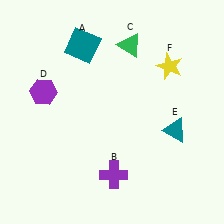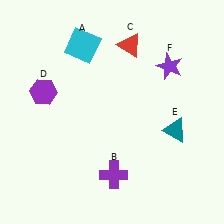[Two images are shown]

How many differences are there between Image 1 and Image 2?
There are 3 differences between the two images.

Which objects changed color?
A changed from teal to cyan. C changed from green to red. F changed from yellow to purple.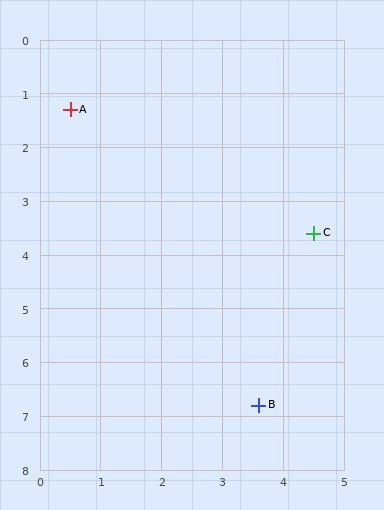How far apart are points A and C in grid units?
Points A and C are about 4.6 grid units apart.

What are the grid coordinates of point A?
Point A is at approximately (0.5, 1.3).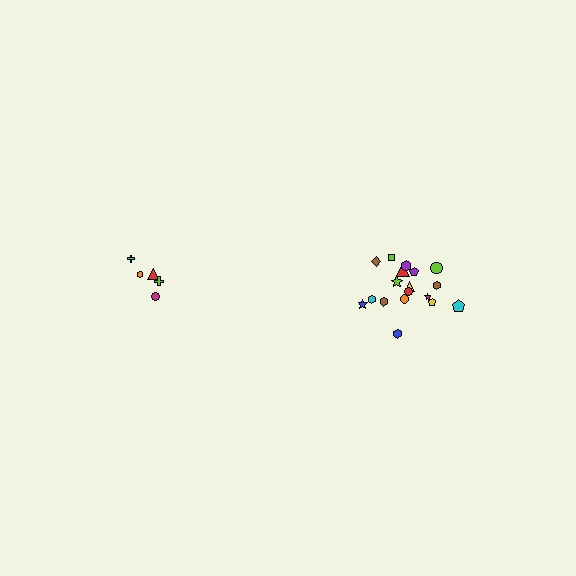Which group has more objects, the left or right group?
The right group.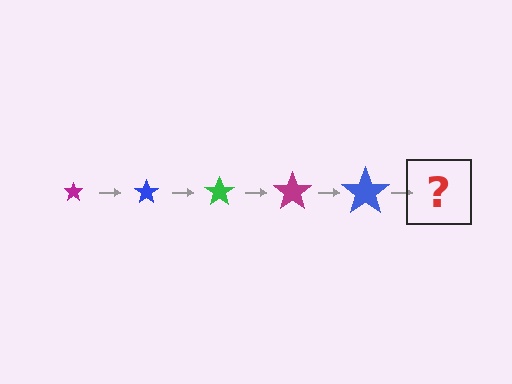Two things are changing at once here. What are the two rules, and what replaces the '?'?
The two rules are that the star grows larger each step and the color cycles through magenta, blue, and green. The '?' should be a green star, larger than the previous one.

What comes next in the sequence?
The next element should be a green star, larger than the previous one.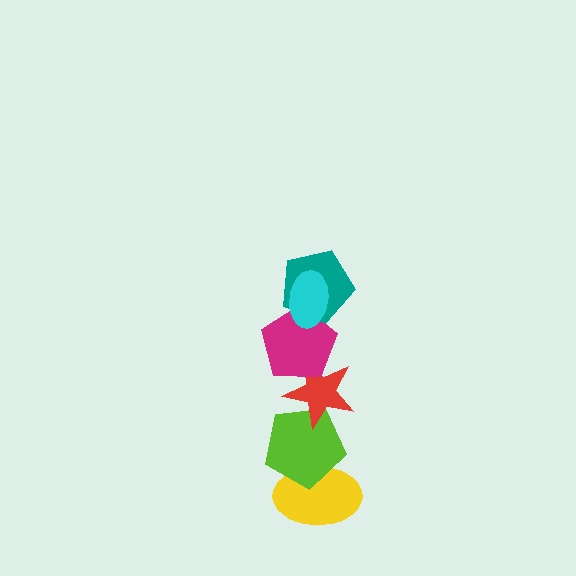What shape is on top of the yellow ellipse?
The lime pentagon is on top of the yellow ellipse.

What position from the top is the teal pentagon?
The teal pentagon is 2nd from the top.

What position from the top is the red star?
The red star is 4th from the top.